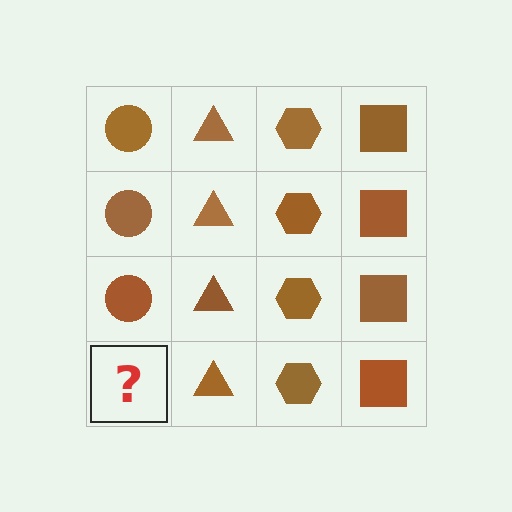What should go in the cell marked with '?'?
The missing cell should contain a brown circle.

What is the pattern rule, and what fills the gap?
The rule is that each column has a consistent shape. The gap should be filled with a brown circle.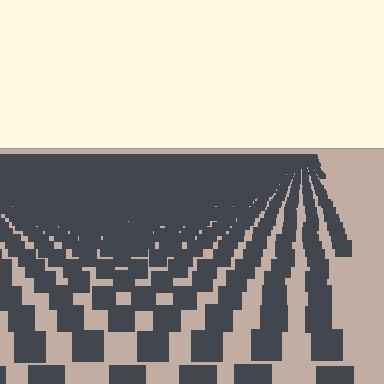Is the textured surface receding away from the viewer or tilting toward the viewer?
The surface is receding away from the viewer. Texture elements get smaller and denser toward the top.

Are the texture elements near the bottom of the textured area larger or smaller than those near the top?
Larger. Near the bottom, elements are closer to the viewer and appear at a bigger on-screen size.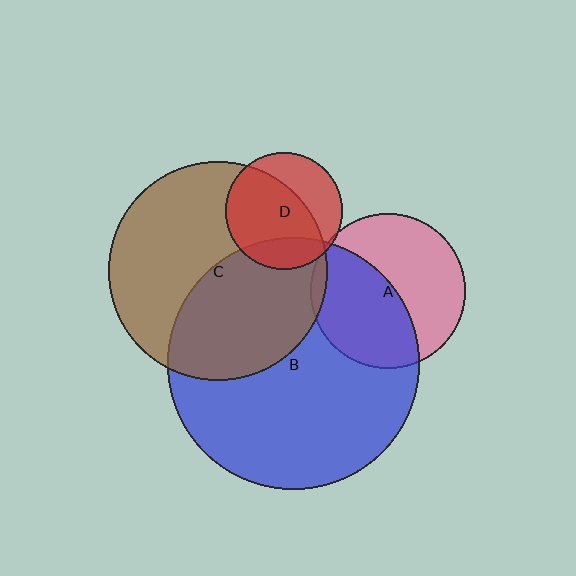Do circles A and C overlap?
Yes.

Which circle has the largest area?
Circle B (blue).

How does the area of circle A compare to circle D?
Approximately 1.8 times.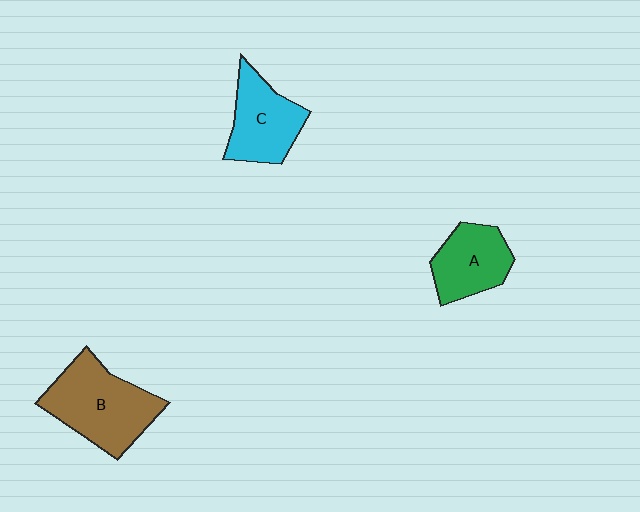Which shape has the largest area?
Shape B (brown).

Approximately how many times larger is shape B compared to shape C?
Approximately 1.4 times.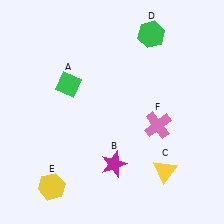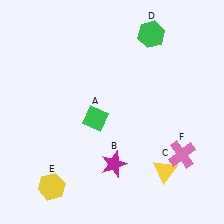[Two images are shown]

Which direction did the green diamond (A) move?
The green diamond (A) moved down.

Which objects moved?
The objects that moved are: the green diamond (A), the pink cross (F).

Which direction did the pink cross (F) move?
The pink cross (F) moved down.